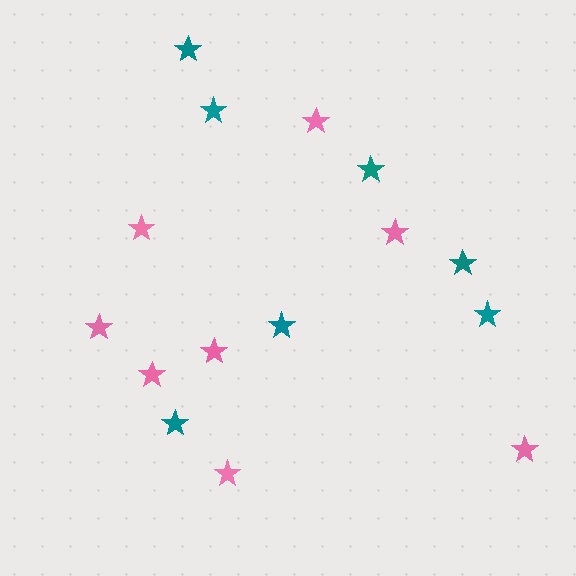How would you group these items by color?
There are 2 groups: one group of pink stars (8) and one group of teal stars (7).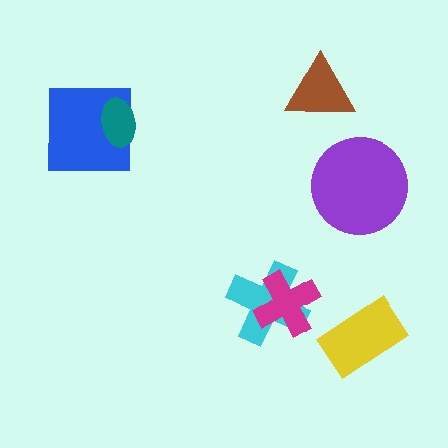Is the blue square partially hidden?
Yes, it is partially covered by another shape.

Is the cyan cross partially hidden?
Yes, it is partially covered by another shape.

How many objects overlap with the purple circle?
0 objects overlap with the purple circle.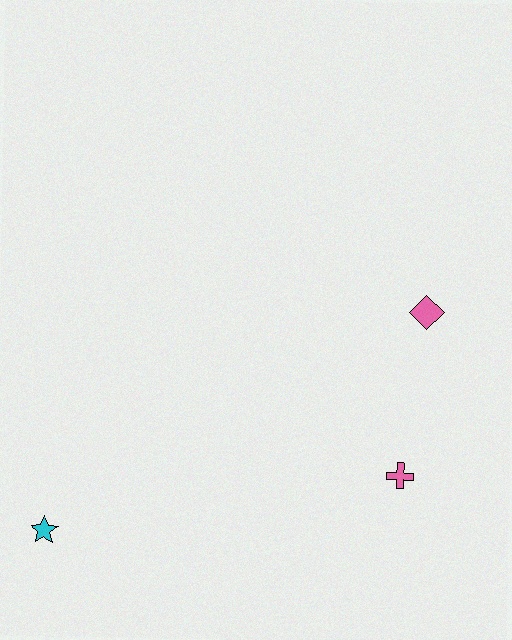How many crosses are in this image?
There is 1 cross.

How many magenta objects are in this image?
There are no magenta objects.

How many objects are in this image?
There are 3 objects.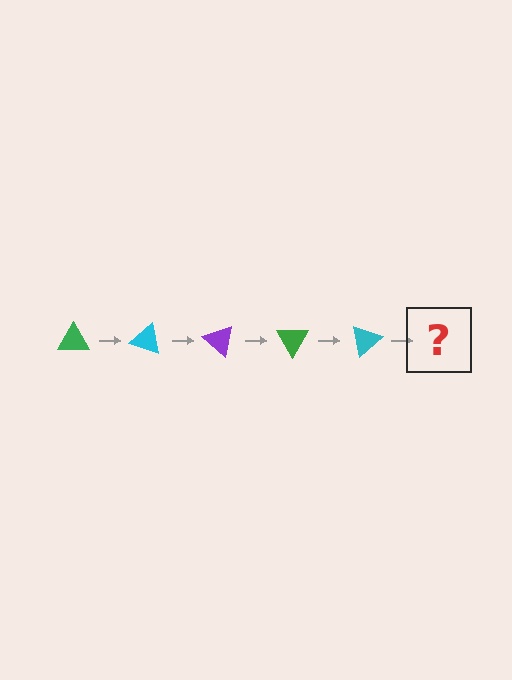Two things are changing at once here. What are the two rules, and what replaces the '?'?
The two rules are that it rotates 20 degrees each step and the color cycles through green, cyan, and purple. The '?' should be a purple triangle, rotated 100 degrees from the start.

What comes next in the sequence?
The next element should be a purple triangle, rotated 100 degrees from the start.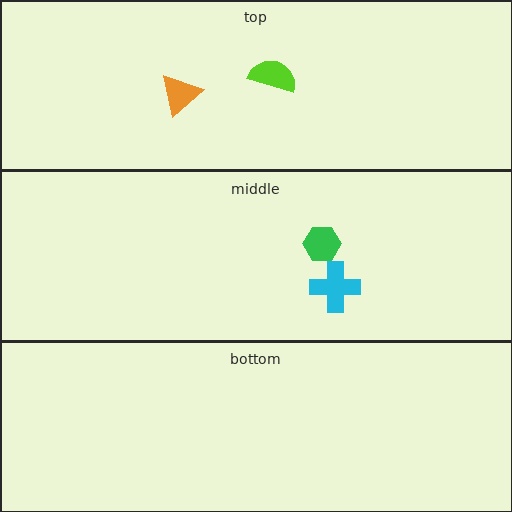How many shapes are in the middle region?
2.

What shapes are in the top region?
The orange triangle, the lime semicircle.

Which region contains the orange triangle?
The top region.